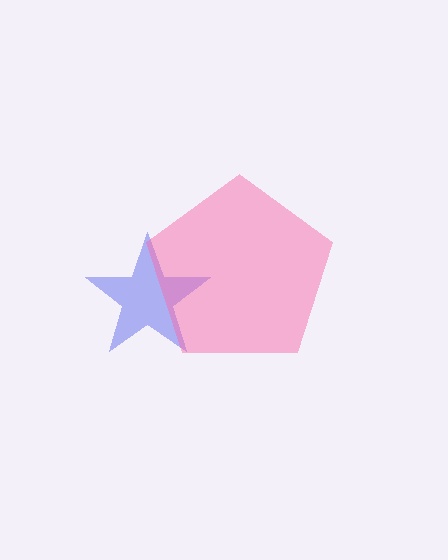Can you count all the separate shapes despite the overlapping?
Yes, there are 2 separate shapes.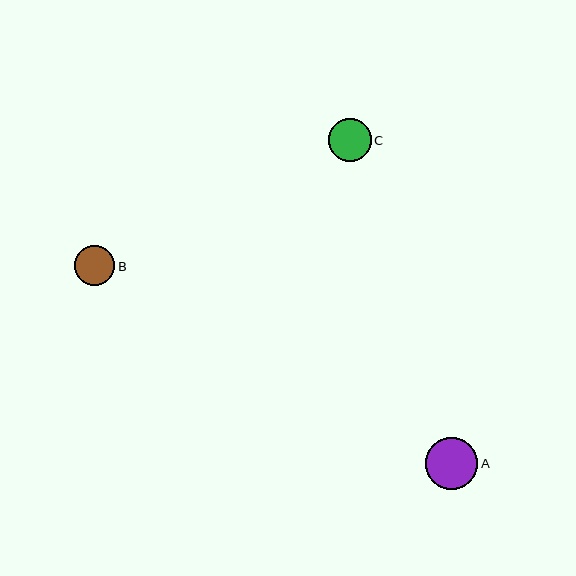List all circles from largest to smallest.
From largest to smallest: A, C, B.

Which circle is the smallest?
Circle B is the smallest with a size of approximately 40 pixels.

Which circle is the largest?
Circle A is the largest with a size of approximately 52 pixels.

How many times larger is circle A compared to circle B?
Circle A is approximately 1.3 times the size of circle B.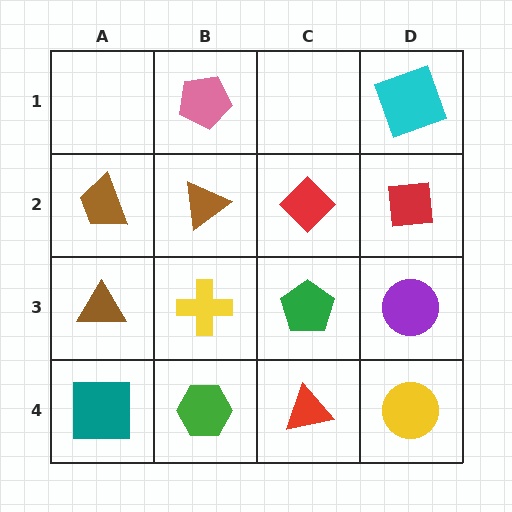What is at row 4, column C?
A red triangle.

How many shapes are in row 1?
2 shapes.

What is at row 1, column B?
A pink pentagon.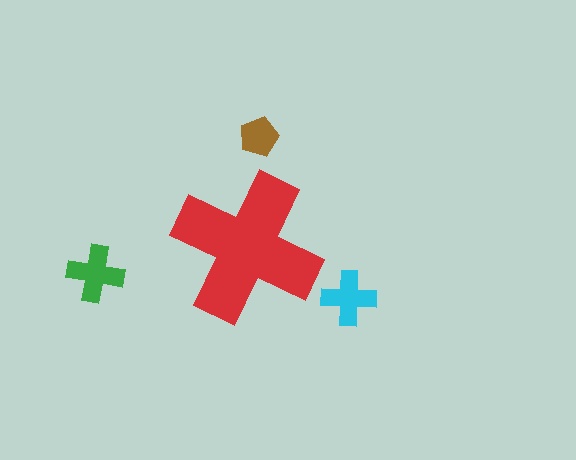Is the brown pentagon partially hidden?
No, the brown pentagon is fully visible.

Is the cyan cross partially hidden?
No, the cyan cross is fully visible.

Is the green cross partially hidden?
No, the green cross is fully visible.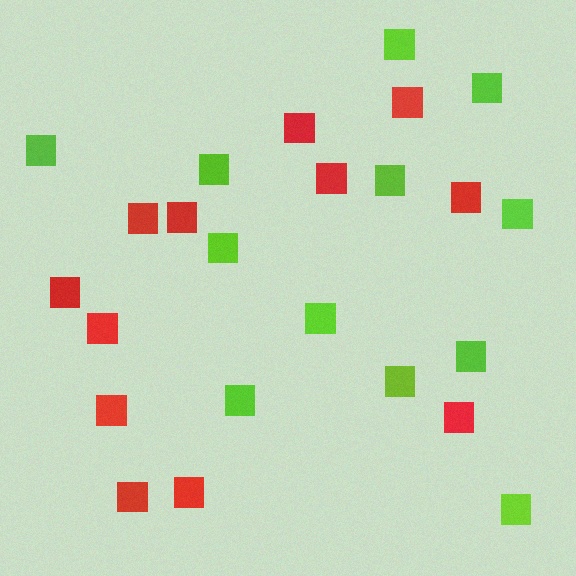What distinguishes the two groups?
There are 2 groups: one group of lime squares (12) and one group of red squares (12).